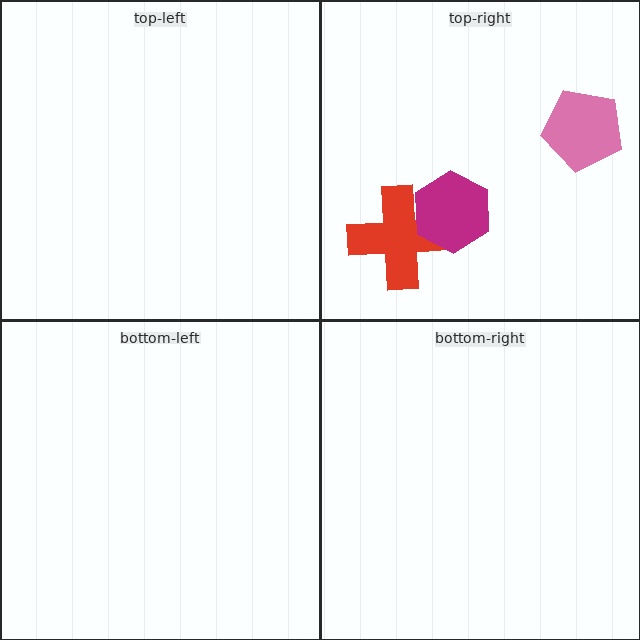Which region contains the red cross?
The top-right region.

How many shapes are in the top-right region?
3.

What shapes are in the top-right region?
The red cross, the pink pentagon, the magenta hexagon.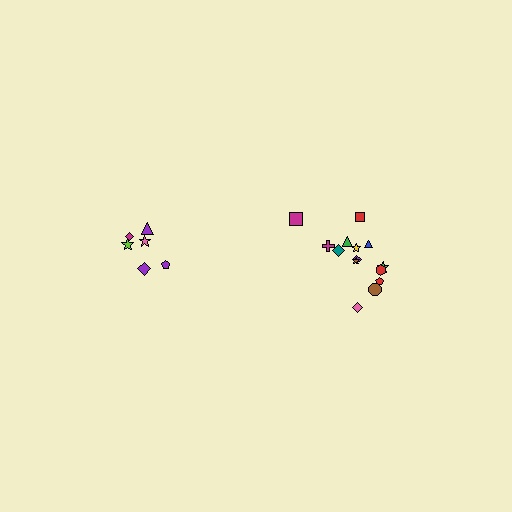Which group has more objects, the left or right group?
The right group.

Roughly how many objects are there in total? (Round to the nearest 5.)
Roughly 20 objects in total.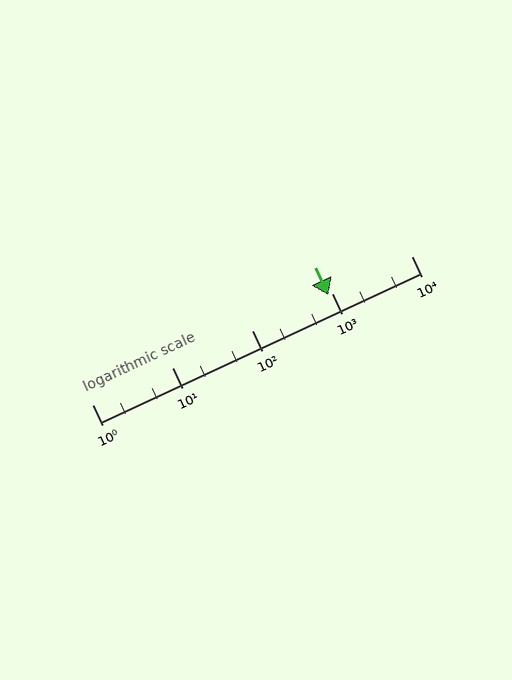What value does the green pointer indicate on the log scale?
The pointer indicates approximately 920.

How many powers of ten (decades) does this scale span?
The scale spans 4 decades, from 1 to 10000.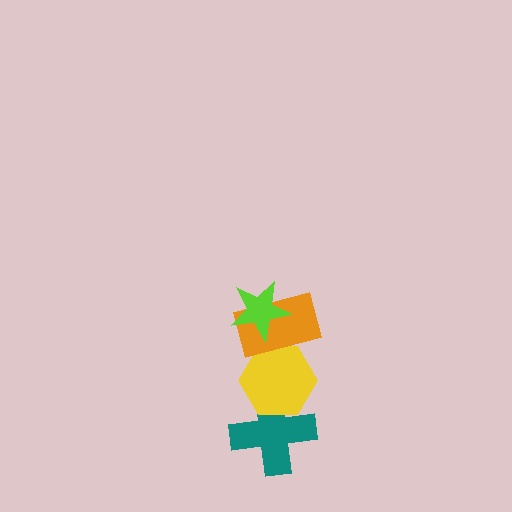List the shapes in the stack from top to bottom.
From top to bottom: the lime star, the orange rectangle, the yellow hexagon, the teal cross.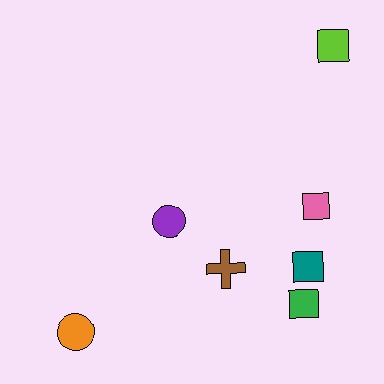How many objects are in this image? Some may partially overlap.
There are 7 objects.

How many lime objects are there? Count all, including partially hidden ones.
There is 1 lime object.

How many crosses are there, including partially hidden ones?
There is 1 cross.